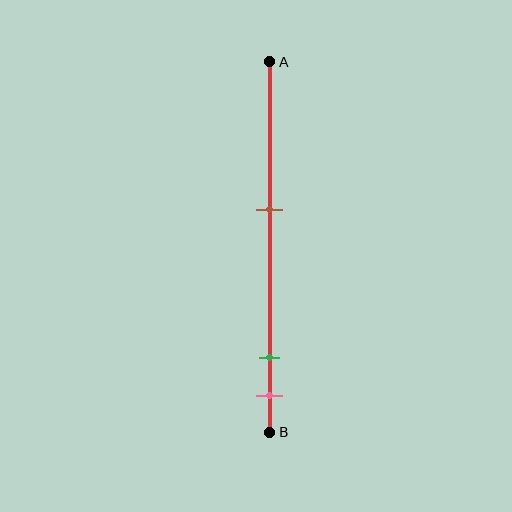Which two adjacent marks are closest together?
The green and pink marks are the closest adjacent pair.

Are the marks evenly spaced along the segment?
No, the marks are not evenly spaced.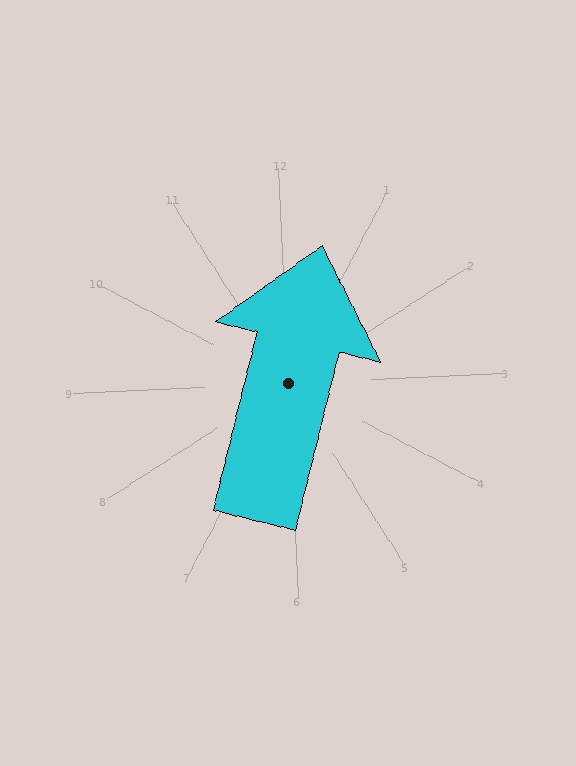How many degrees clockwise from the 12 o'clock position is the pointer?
Approximately 16 degrees.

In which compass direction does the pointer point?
North.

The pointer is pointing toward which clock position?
Roughly 1 o'clock.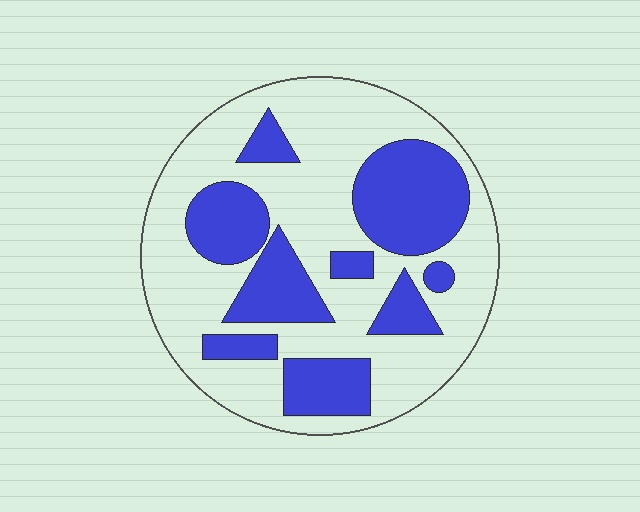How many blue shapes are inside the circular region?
9.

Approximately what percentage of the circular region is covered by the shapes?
Approximately 35%.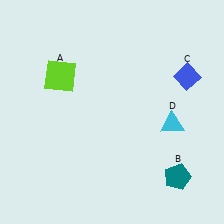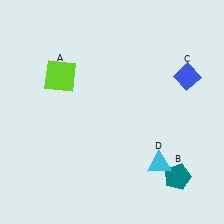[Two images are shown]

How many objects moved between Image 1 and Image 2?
1 object moved between the two images.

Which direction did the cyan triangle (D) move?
The cyan triangle (D) moved down.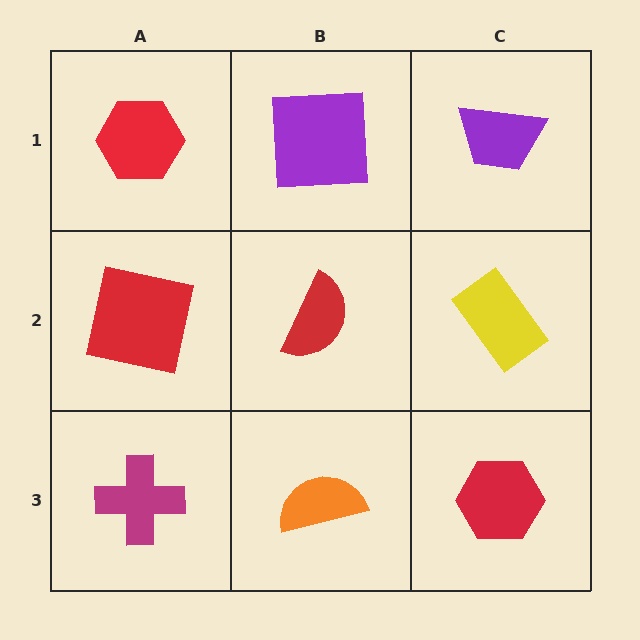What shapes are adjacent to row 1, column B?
A red semicircle (row 2, column B), a red hexagon (row 1, column A), a purple trapezoid (row 1, column C).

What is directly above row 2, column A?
A red hexagon.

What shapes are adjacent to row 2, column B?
A purple square (row 1, column B), an orange semicircle (row 3, column B), a red square (row 2, column A), a yellow rectangle (row 2, column C).